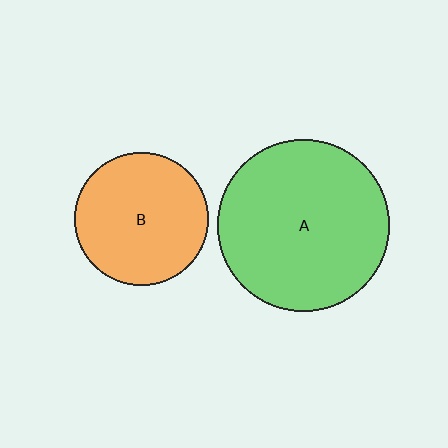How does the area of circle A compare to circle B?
Approximately 1.7 times.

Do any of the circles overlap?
No, none of the circles overlap.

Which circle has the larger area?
Circle A (green).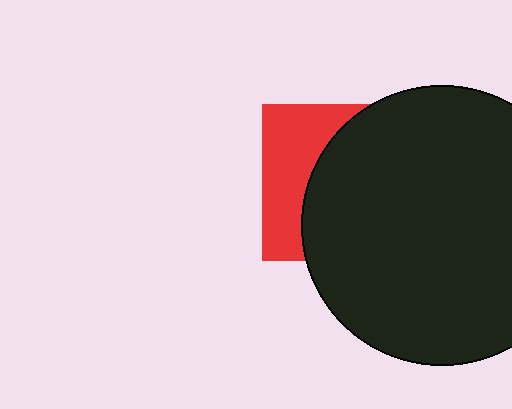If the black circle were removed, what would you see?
You would see the complete red square.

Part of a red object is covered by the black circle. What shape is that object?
It is a square.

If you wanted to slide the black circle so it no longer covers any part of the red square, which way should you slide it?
Slide it right — that is the most direct way to separate the two shapes.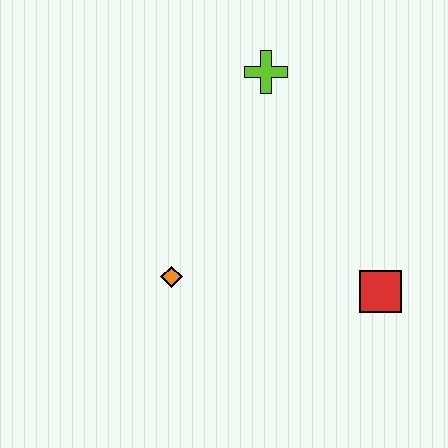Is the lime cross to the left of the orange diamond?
No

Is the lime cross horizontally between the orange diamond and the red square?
Yes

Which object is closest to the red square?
The orange diamond is closest to the red square.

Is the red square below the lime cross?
Yes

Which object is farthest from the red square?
The lime cross is farthest from the red square.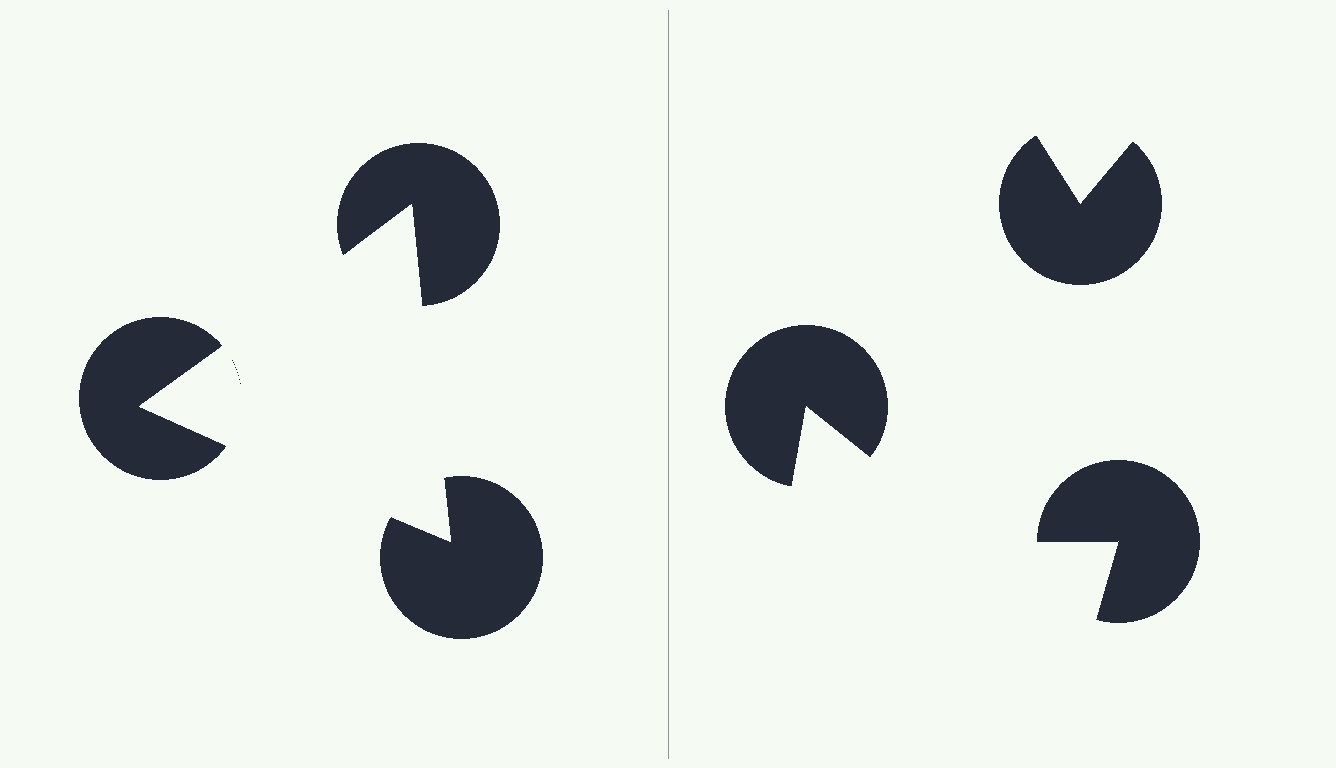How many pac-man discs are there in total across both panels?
6 — 3 on each side.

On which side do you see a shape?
An illusory triangle appears on the left side. On the right side the wedge cuts are rotated, so no coherent shape forms.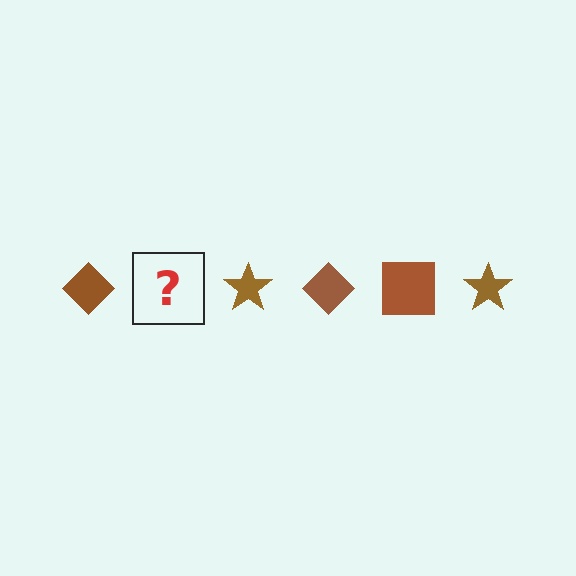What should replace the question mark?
The question mark should be replaced with a brown square.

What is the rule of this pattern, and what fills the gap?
The rule is that the pattern cycles through diamond, square, star shapes in brown. The gap should be filled with a brown square.